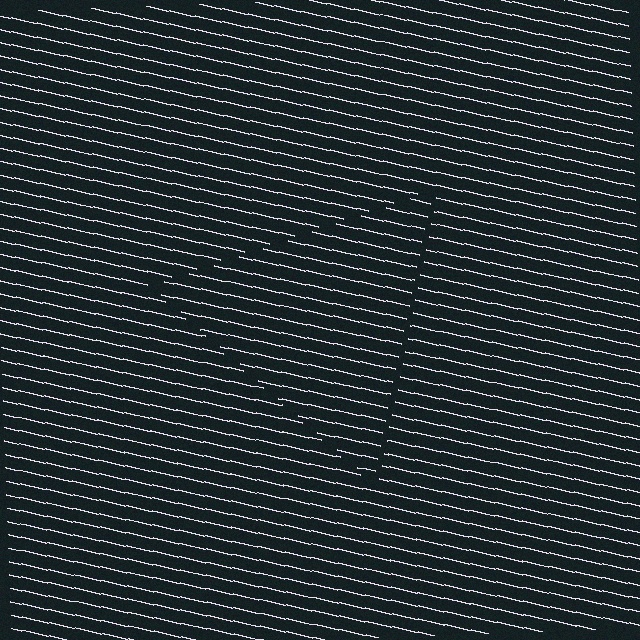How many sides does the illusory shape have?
3 sides — the line-ends trace a triangle.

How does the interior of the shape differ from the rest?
The interior of the shape contains the same grating, shifted by half a period — the contour is defined by the phase discontinuity where line-ends from the inner and outer gratings abut.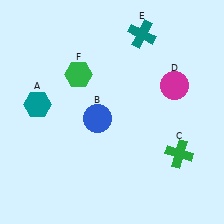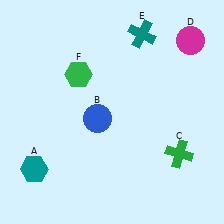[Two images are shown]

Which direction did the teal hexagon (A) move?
The teal hexagon (A) moved down.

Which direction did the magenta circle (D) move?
The magenta circle (D) moved up.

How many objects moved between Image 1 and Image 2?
2 objects moved between the two images.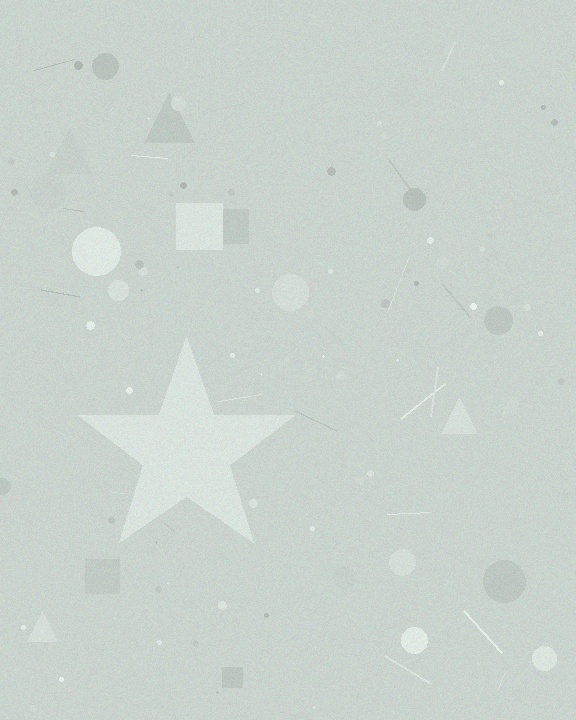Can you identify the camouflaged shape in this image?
The camouflaged shape is a star.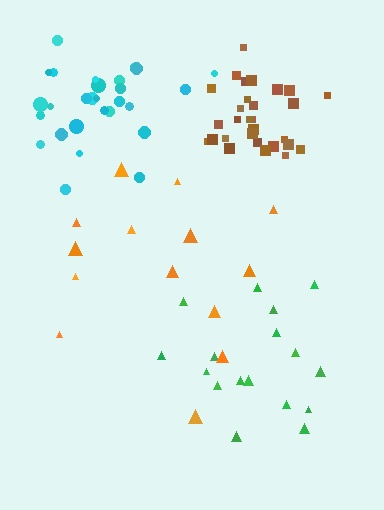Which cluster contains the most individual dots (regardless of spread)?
Brown (29).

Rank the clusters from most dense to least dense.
brown, cyan, green, orange.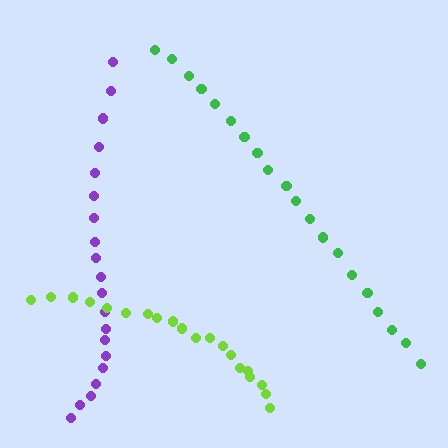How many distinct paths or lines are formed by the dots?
There are 3 distinct paths.